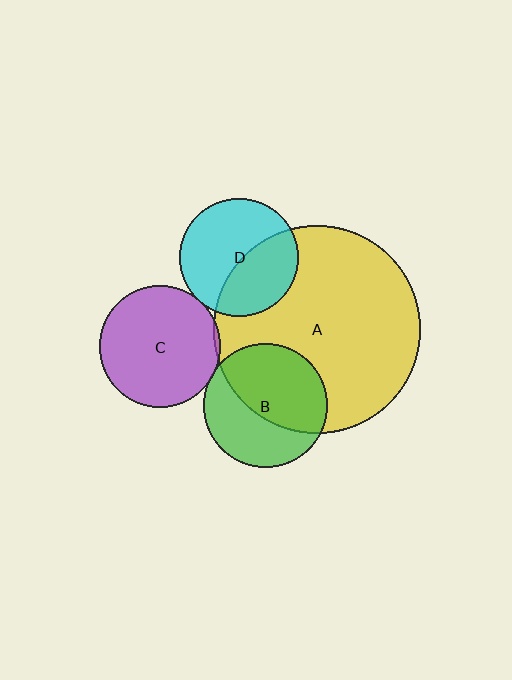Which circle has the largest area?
Circle A (yellow).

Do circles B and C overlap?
Yes.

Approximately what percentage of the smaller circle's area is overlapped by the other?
Approximately 5%.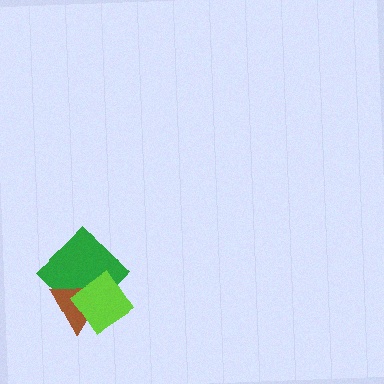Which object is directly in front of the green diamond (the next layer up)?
The brown triangle is directly in front of the green diamond.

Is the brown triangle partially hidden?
Yes, it is partially covered by another shape.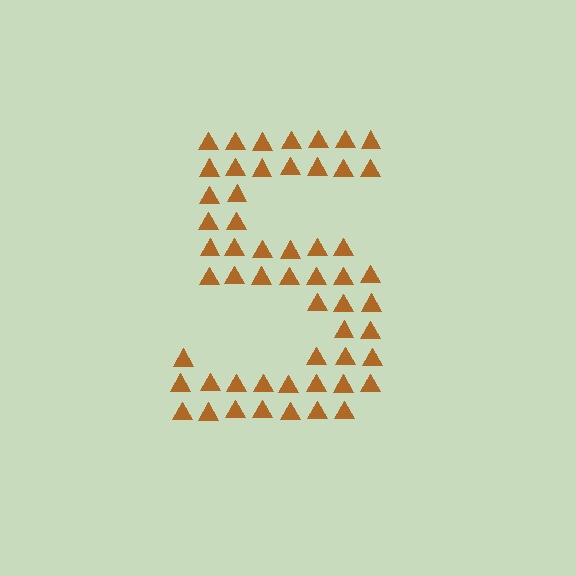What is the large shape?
The large shape is the digit 5.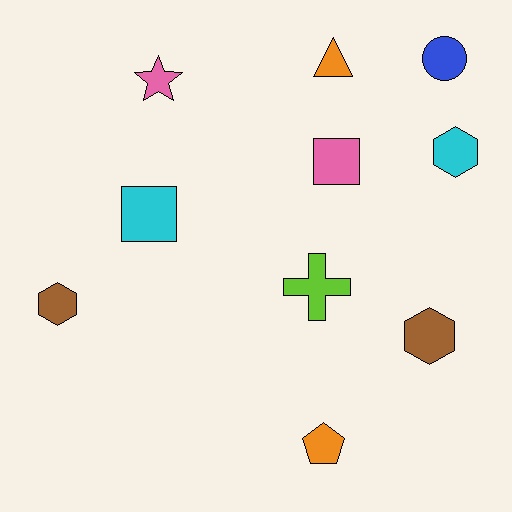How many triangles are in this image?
There is 1 triangle.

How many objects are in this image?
There are 10 objects.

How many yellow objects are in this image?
There are no yellow objects.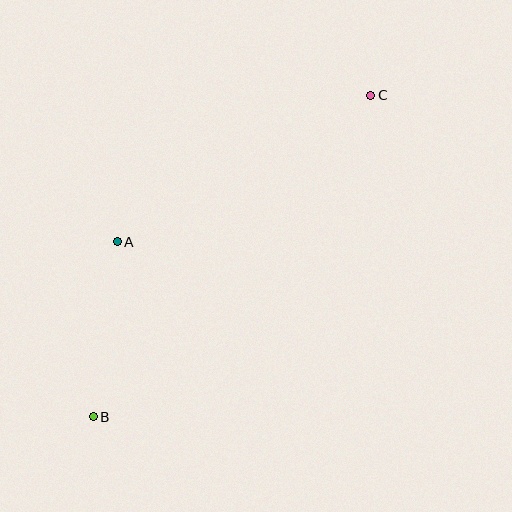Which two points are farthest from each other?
Points B and C are farthest from each other.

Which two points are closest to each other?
Points A and B are closest to each other.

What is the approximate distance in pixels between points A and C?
The distance between A and C is approximately 293 pixels.